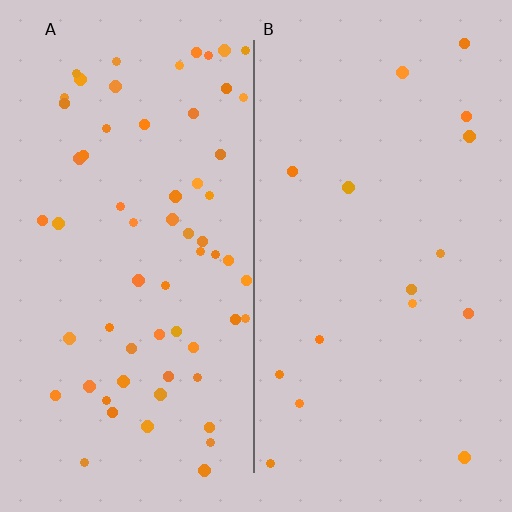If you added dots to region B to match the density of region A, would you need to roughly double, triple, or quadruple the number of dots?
Approximately quadruple.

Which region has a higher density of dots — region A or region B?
A (the left).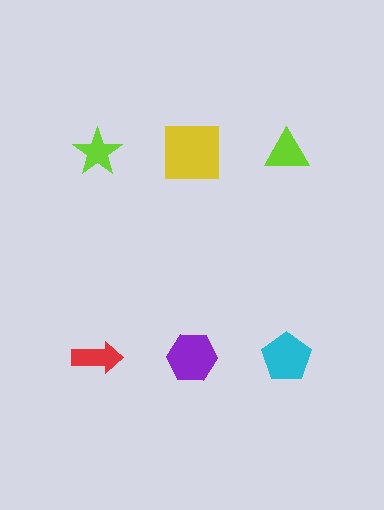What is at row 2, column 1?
A red arrow.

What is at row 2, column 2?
A purple hexagon.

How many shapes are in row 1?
3 shapes.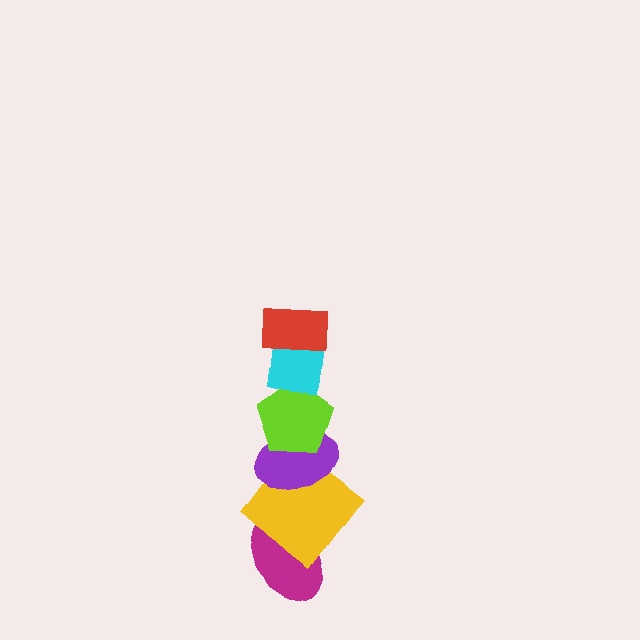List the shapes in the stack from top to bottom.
From top to bottom: the red rectangle, the cyan square, the lime pentagon, the purple ellipse, the yellow diamond, the magenta ellipse.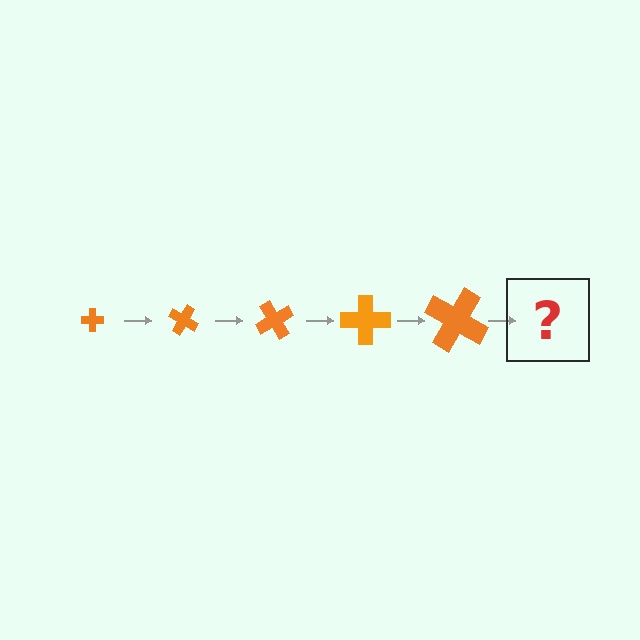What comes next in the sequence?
The next element should be a cross, larger than the previous one and rotated 150 degrees from the start.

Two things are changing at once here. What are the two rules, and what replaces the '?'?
The two rules are that the cross grows larger each step and it rotates 30 degrees each step. The '?' should be a cross, larger than the previous one and rotated 150 degrees from the start.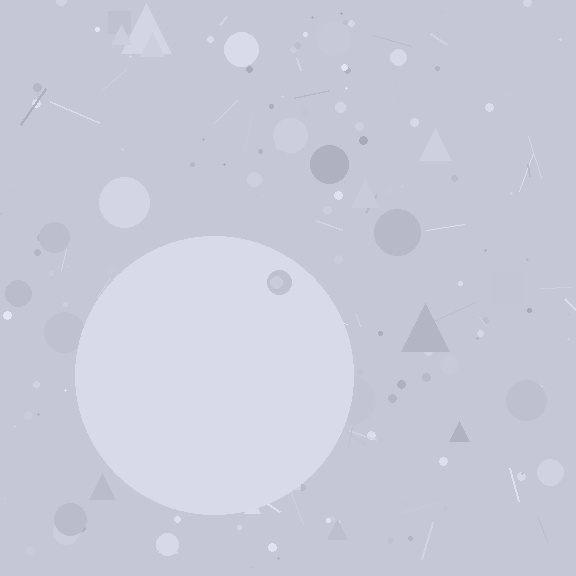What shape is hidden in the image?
A circle is hidden in the image.